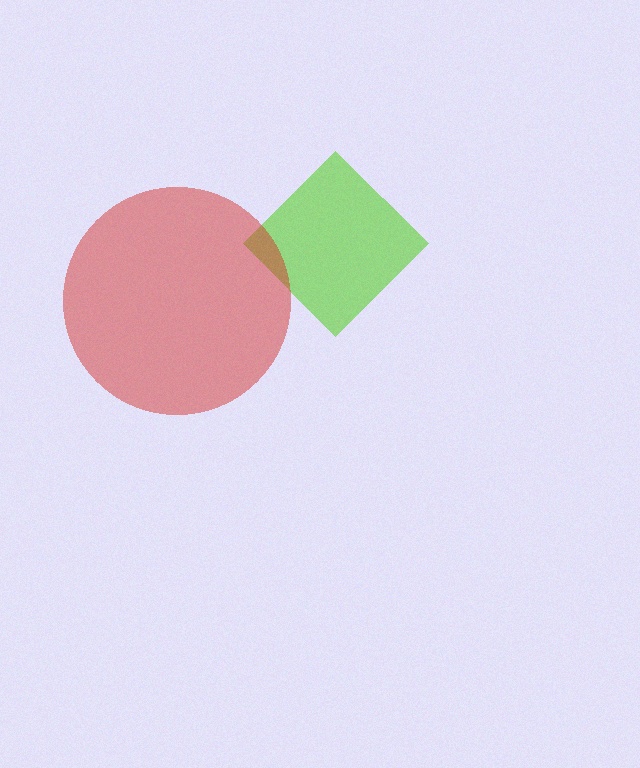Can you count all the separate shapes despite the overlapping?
Yes, there are 2 separate shapes.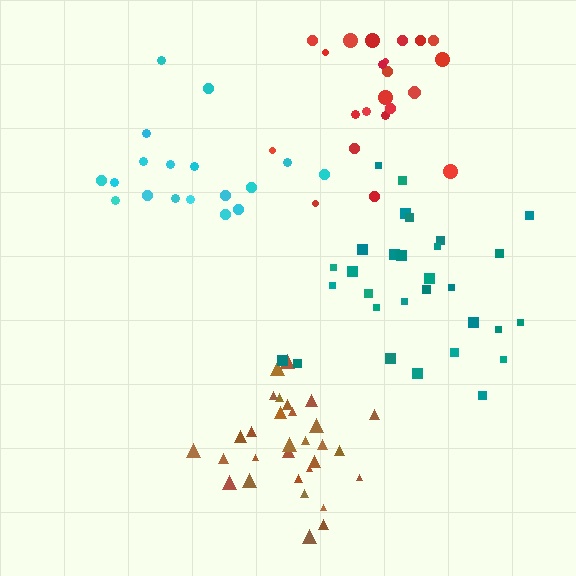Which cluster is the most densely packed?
Brown.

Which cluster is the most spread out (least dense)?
Cyan.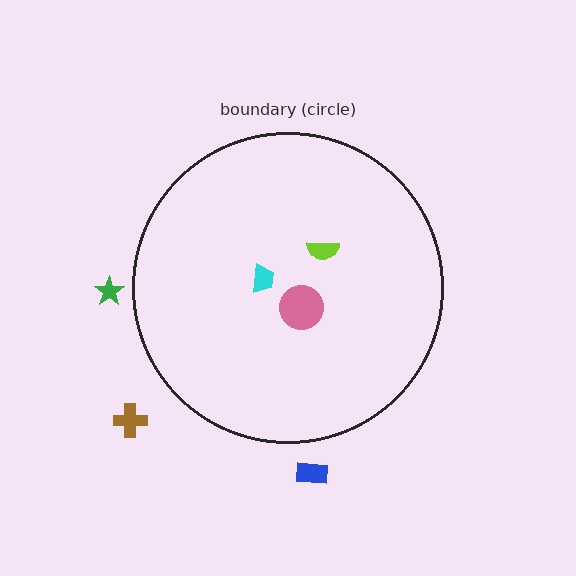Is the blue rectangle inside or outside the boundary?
Outside.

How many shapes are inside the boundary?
3 inside, 3 outside.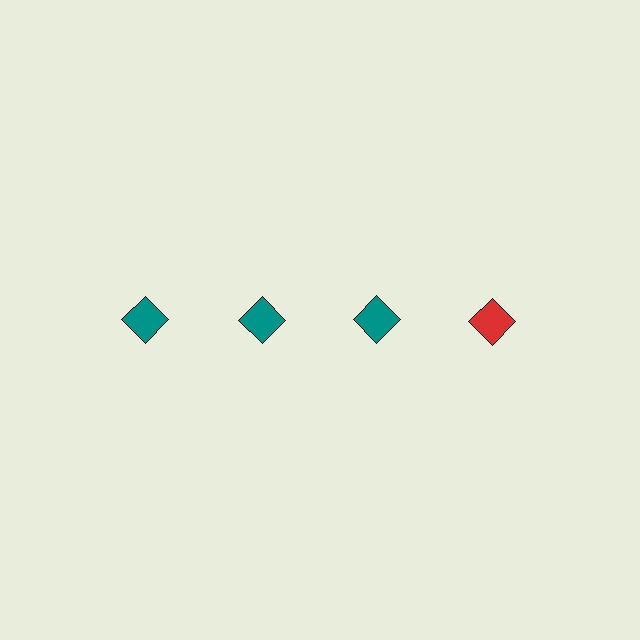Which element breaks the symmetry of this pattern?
The red diamond in the top row, second from right column breaks the symmetry. All other shapes are teal diamonds.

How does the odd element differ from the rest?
It has a different color: red instead of teal.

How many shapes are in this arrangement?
There are 4 shapes arranged in a grid pattern.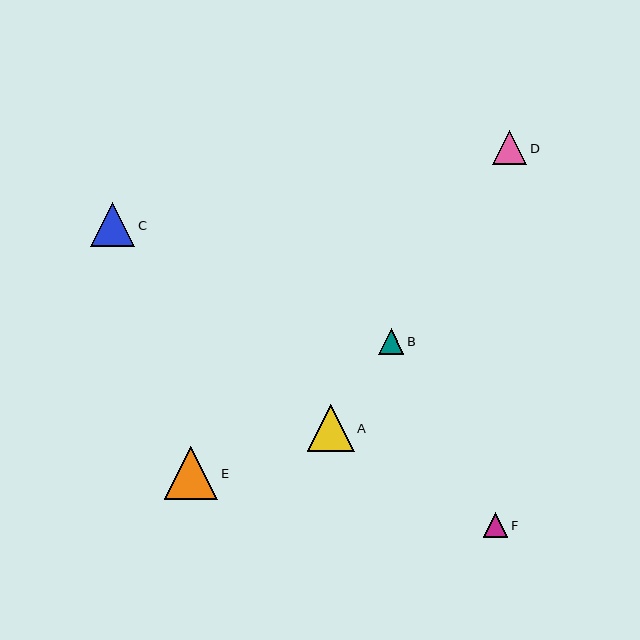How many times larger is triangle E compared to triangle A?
Triangle E is approximately 1.1 times the size of triangle A.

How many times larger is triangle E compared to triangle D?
Triangle E is approximately 1.5 times the size of triangle D.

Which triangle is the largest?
Triangle E is the largest with a size of approximately 54 pixels.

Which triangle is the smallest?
Triangle F is the smallest with a size of approximately 25 pixels.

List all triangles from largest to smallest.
From largest to smallest: E, A, C, D, B, F.